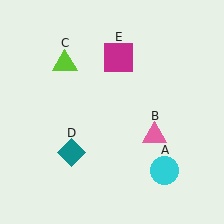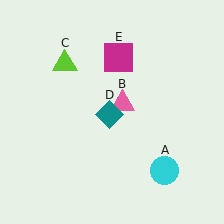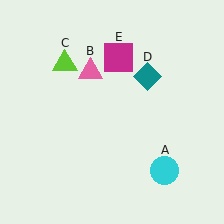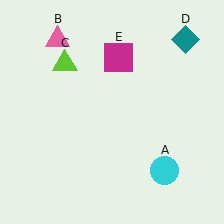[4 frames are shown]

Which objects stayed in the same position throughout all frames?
Cyan circle (object A) and lime triangle (object C) and magenta square (object E) remained stationary.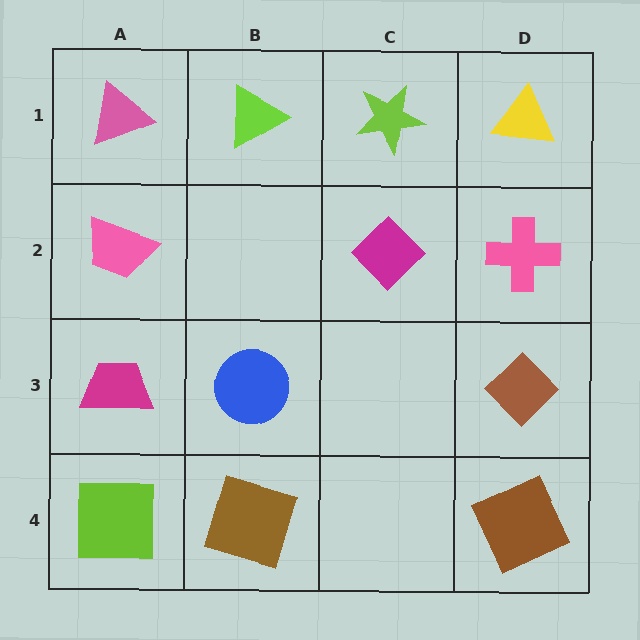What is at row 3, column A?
A magenta trapezoid.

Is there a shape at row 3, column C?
No, that cell is empty.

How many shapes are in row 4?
3 shapes.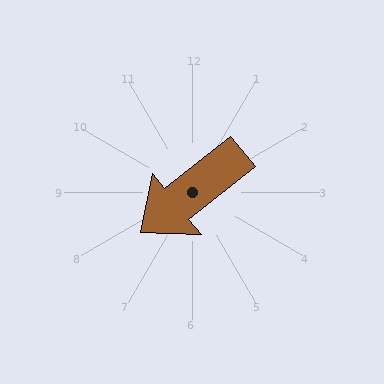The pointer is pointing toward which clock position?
Roughly 8 o'clock.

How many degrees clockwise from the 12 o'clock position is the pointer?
Approximately 232 degrees.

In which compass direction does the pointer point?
Southwest.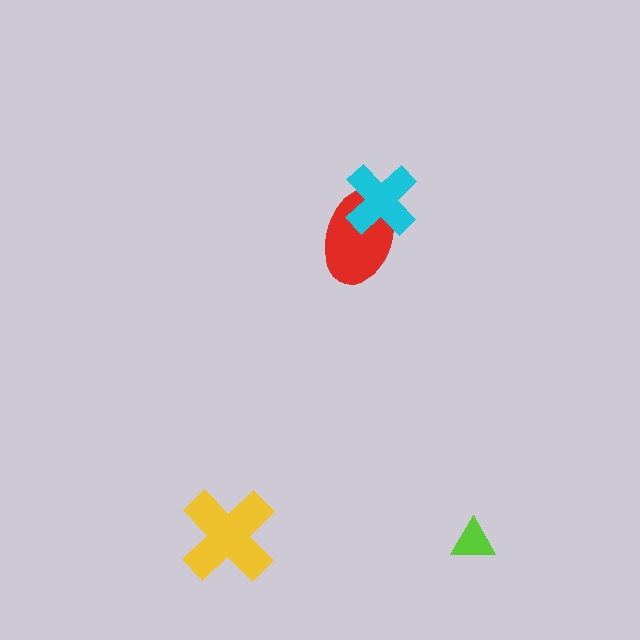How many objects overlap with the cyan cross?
1 object overlaps with the cyan cross.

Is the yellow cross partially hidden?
No, no other shape covers it.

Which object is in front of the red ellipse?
The cyan cross is in front of the red ellipse.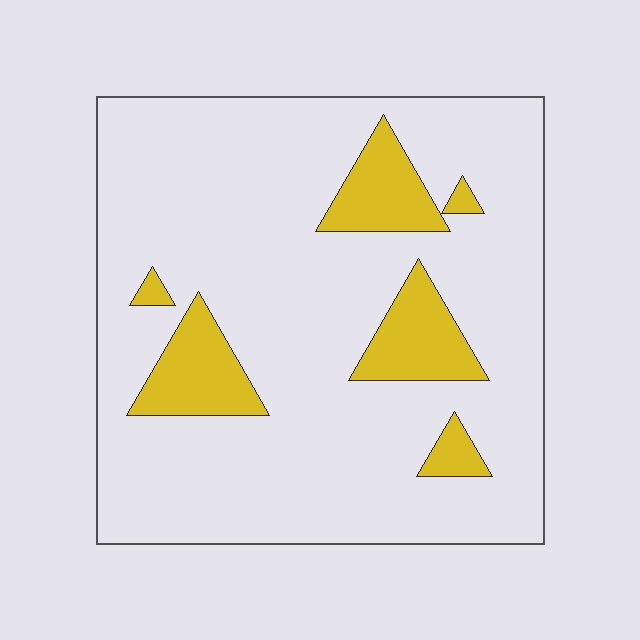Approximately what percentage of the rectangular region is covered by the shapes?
Approximately 15%.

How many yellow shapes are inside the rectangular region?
6.